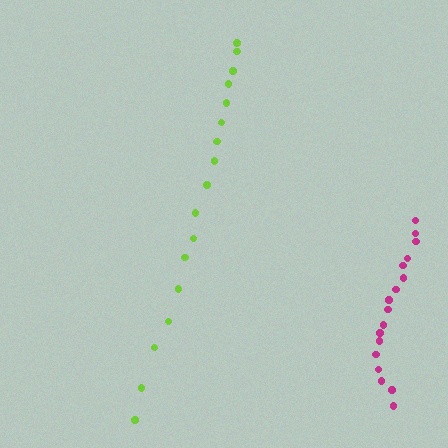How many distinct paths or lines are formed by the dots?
There are 2 distinct paths.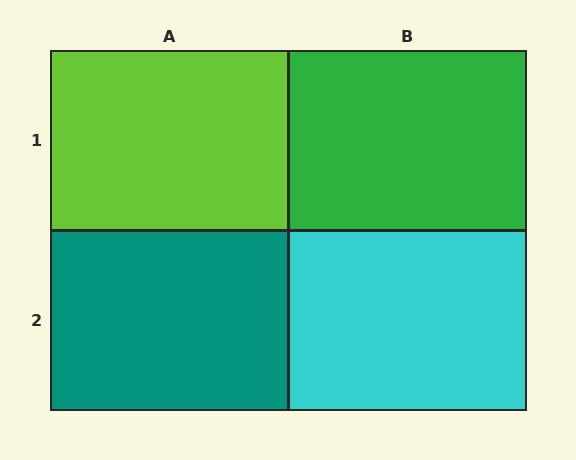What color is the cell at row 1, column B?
Green.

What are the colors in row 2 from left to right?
Teal, cyan.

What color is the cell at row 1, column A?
Lime.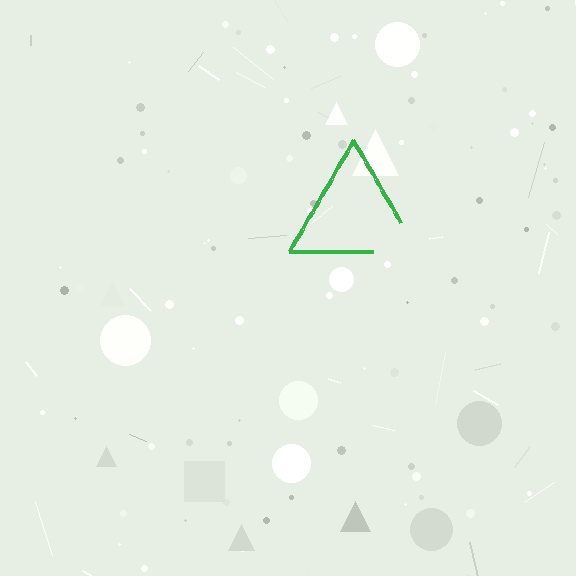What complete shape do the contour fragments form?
The contour fragments form a triangle.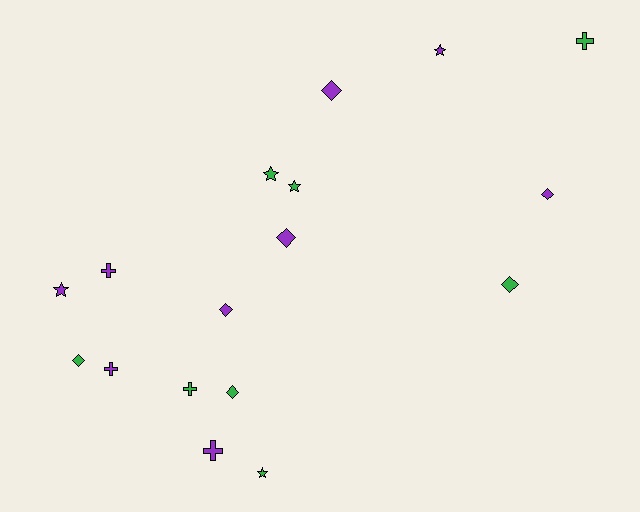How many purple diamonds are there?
There are 4 purple diamonds.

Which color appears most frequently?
Purple, with 9 objects.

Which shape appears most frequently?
Diamond, with 7 objects.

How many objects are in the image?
There are 17 objects.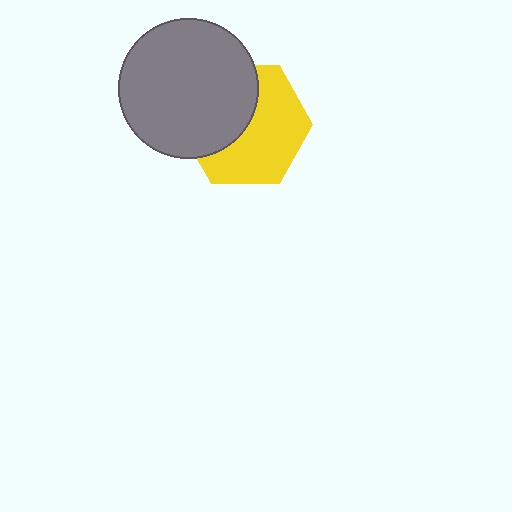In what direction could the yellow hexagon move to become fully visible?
The yellow hexagon could move toward the lower-right. That would shift it out from behind the gray circle entirely.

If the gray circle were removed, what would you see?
You would see the complete yellow hexagon.